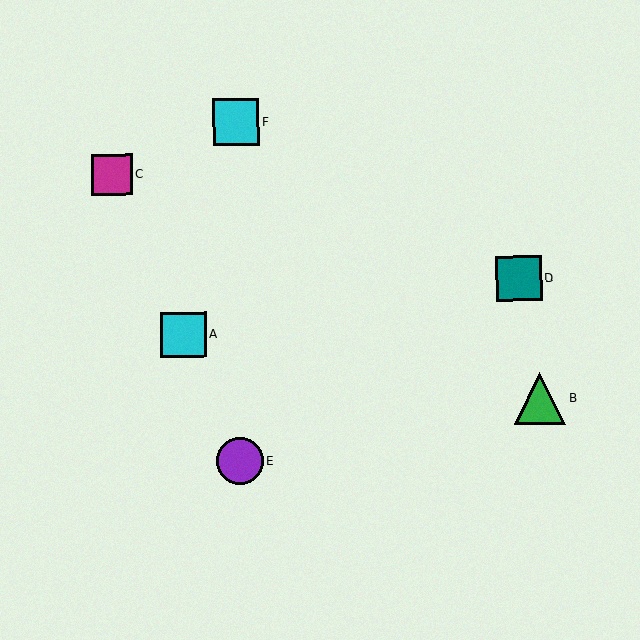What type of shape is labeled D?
Shape D is a teal square.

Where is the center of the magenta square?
The center of the magenta square is at (112, 175).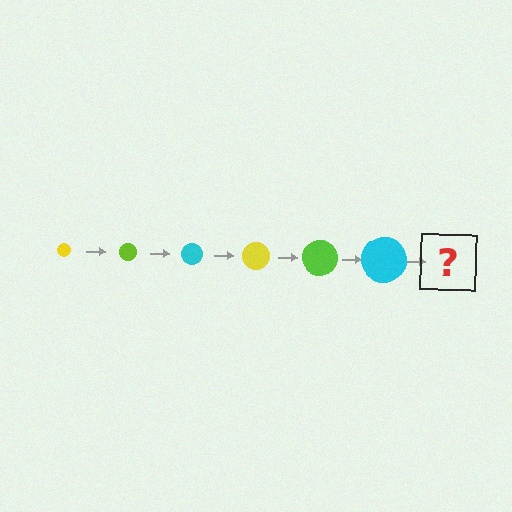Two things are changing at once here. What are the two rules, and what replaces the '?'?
The two rules are that the circle grows larger each step and the color cycles through yellow, lime, and cyan. The '?' should be a yellow circle, larger than the previous one.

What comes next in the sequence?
The next element should be a yellow circle, larger than the previous one.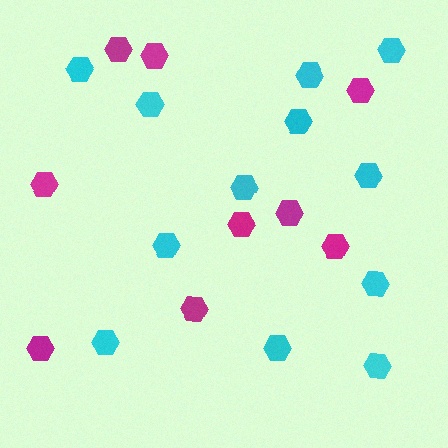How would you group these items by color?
There are 2 groups: one group of cyan hexagons (12) and one group of magenta hexagons (9).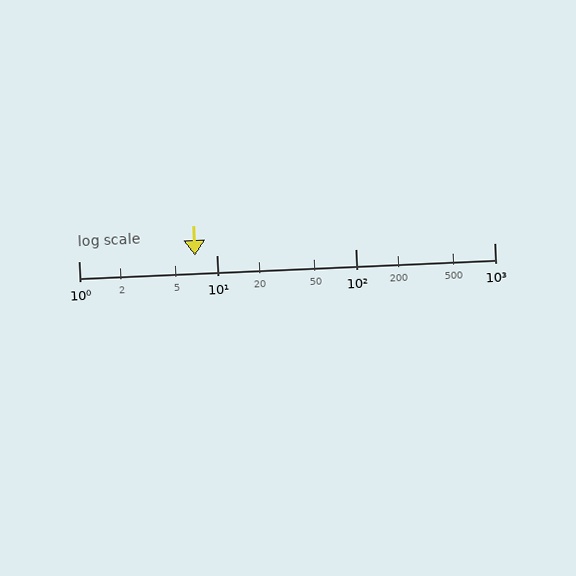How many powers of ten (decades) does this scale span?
The scale spans 3 decades, from 1 to 1000.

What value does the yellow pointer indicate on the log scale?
The pointer indicates approximately 6.9.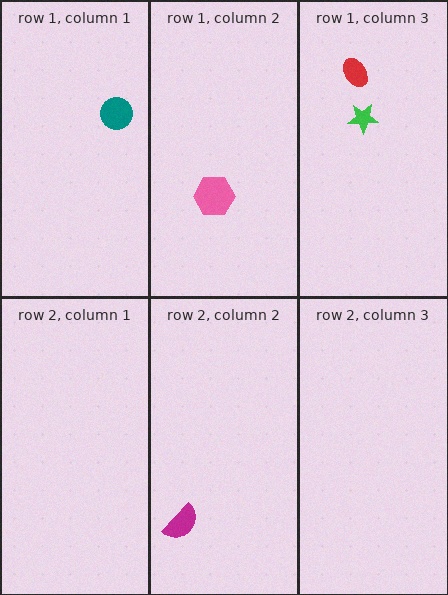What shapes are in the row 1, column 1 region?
The teal circle.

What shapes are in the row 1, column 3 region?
The red ellipse, the green star.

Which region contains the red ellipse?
The row 1, column 3 region.